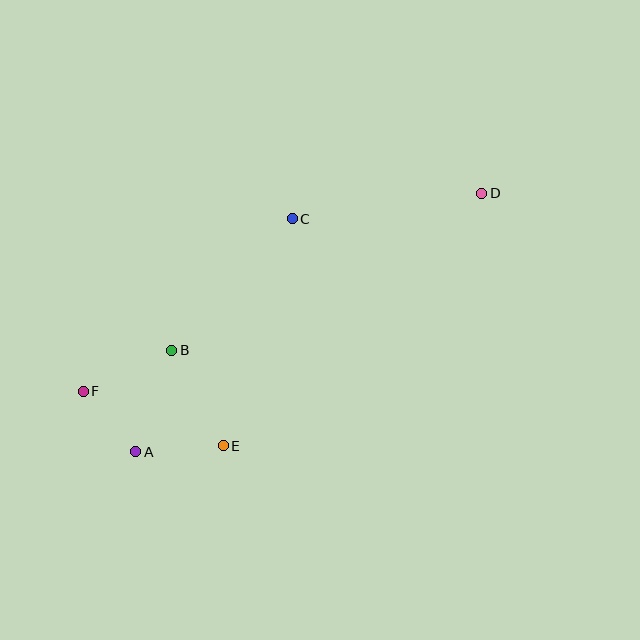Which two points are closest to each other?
Points A and F are closest to each other.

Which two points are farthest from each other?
Points D and F are farthest from each other.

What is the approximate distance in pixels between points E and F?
The distance between E and F is approximately 150 pixels.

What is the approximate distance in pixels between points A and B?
The distance between A and B is approximately 108 pixels.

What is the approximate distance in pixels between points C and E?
The distance between C and E is approximately 237 pixels.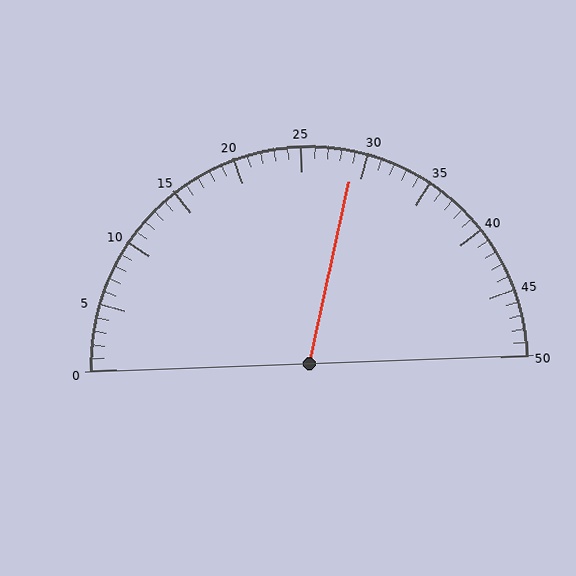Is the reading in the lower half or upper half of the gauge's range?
The reading is in the upper half of the range (0 to 50).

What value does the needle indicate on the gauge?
The needle indicates approximately 29.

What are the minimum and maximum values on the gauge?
The gauge ranges from 0 to 50.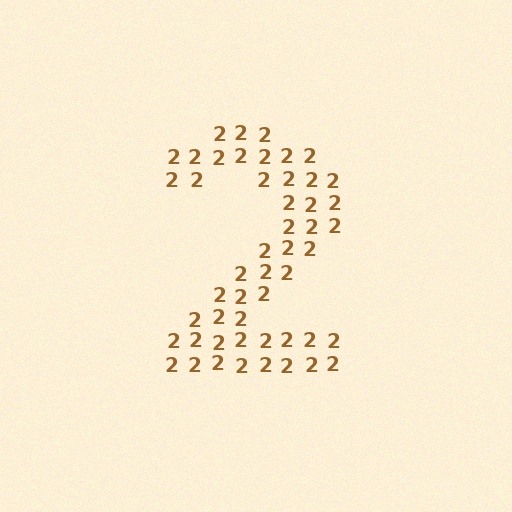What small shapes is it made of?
It is made of small digit 2's.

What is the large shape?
The large shape is the digit 2.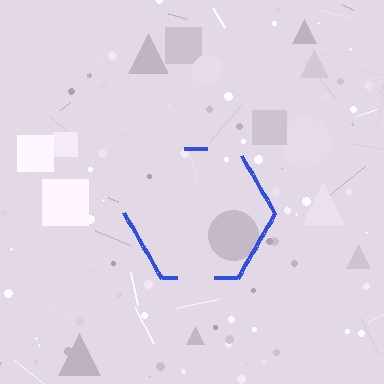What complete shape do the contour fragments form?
The contour fragments form a hexagon.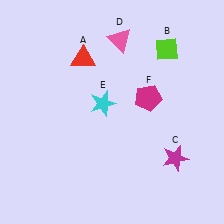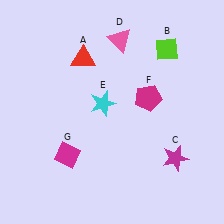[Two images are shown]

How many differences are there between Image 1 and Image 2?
There is 1 difference between the two images.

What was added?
A magenta diamond (G) was added in Image 2.